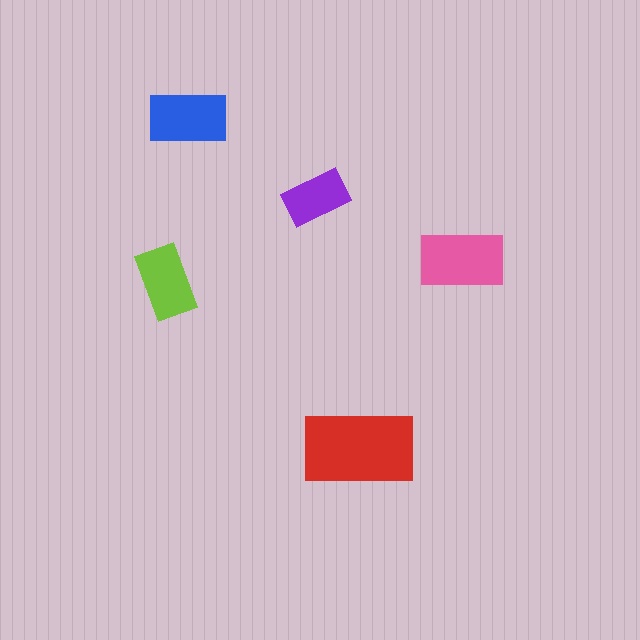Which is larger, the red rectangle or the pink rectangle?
The red one.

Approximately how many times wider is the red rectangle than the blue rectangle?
About 1.5 times wider.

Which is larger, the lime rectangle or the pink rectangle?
The pink one.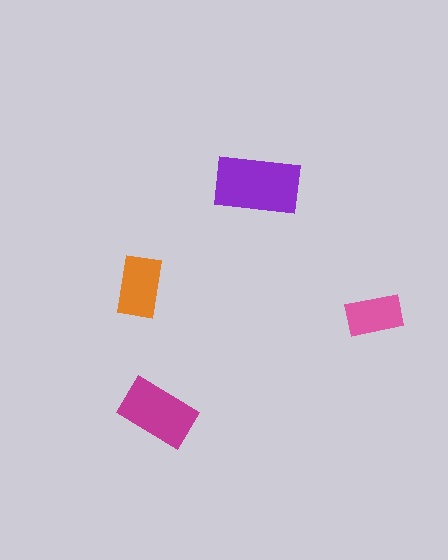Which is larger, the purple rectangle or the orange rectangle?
The purple one.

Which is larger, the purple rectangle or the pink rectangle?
The purple one.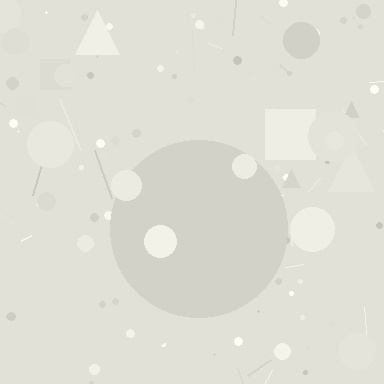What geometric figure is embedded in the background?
A circle is embedded in the background.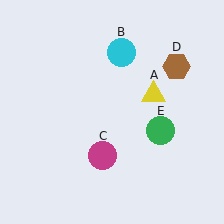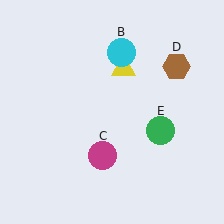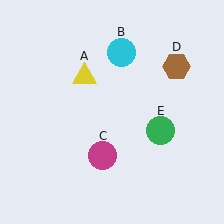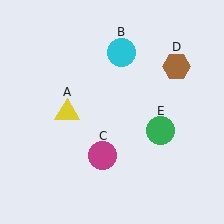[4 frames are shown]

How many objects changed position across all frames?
1 object changed position: yellow triangle (object A).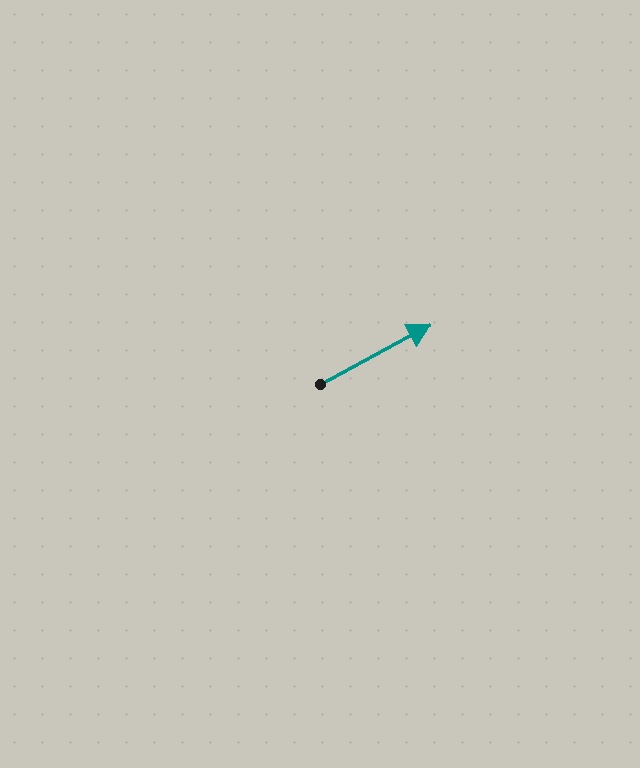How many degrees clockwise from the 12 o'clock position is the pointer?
Approximately 62 degrees.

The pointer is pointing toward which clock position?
Roughly 2 o'clock.